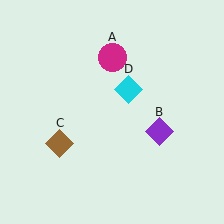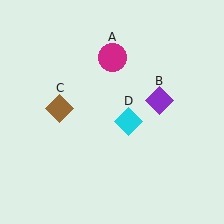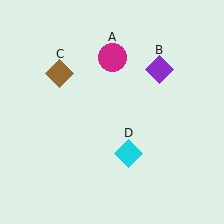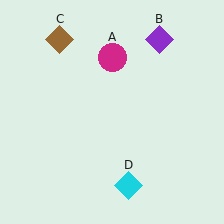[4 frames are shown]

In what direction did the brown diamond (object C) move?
The brown diamond (object C) moved up.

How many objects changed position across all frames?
3 objects changed position: purple diamond (object B), brown diamond (object C), cyan diamond (object D).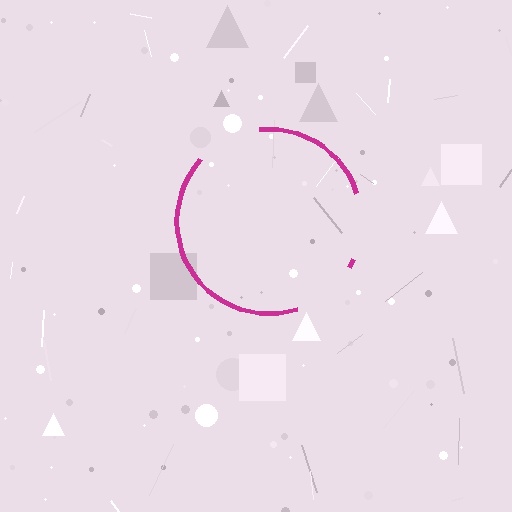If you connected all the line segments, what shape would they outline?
They would outline a circle.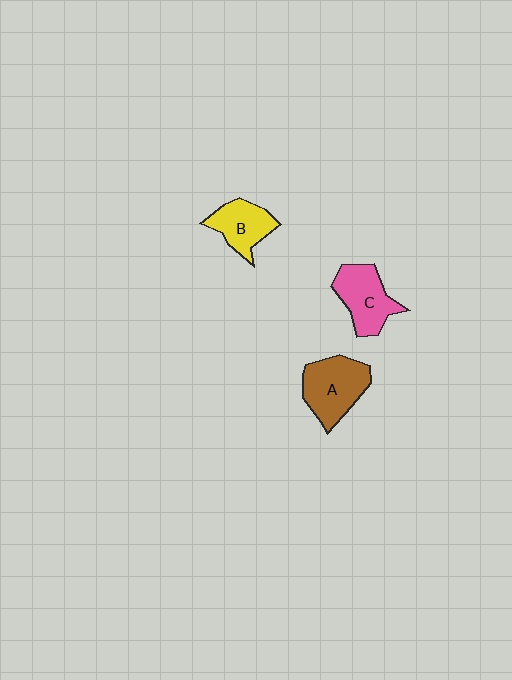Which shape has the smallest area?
Shape B (yellow).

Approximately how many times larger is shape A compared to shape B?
Approximately 1.4 times.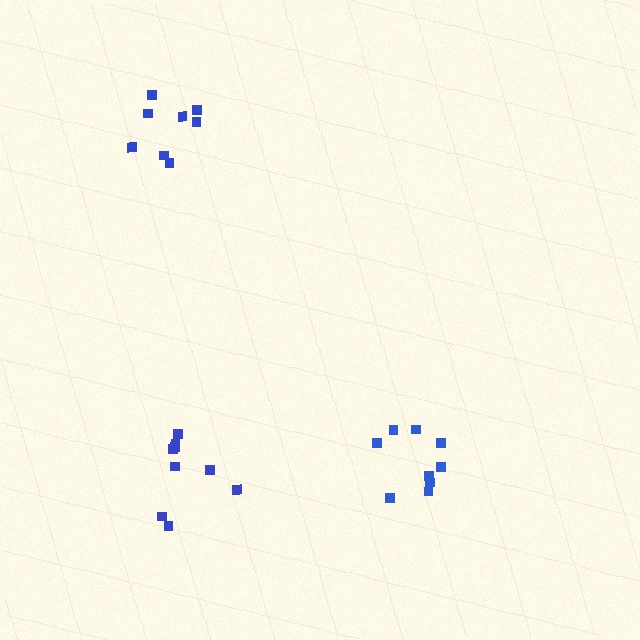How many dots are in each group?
Group 1: 9 dots, Group 2: 8 dots, Group 3: 9 dots (26 total).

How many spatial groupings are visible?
There are 3 spatial groupings.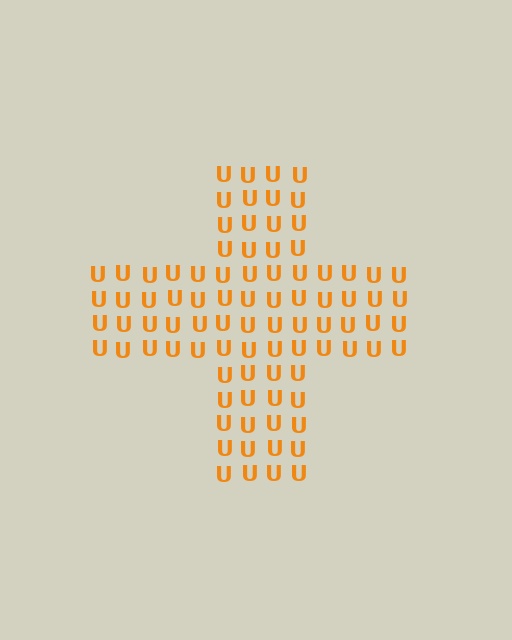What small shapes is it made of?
It is made of small letter U's.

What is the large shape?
The large shape is a cross.